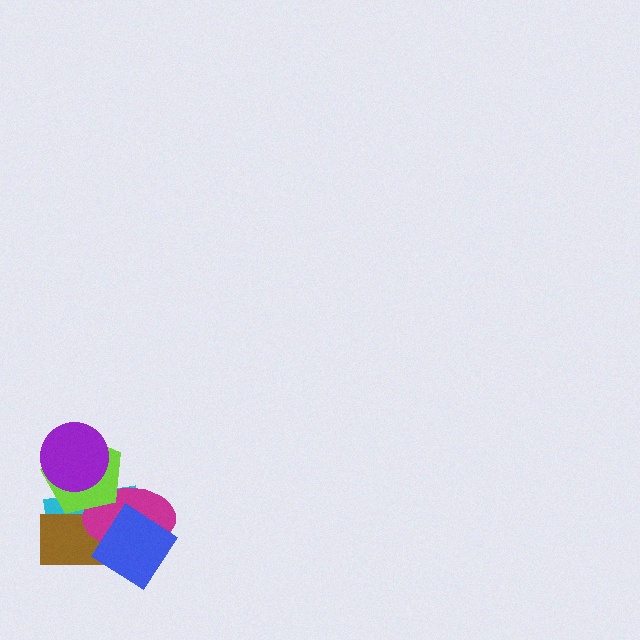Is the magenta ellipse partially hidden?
Yes, it is partially covered by another shape.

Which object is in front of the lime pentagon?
The purple circle is in front of the lime pentagon.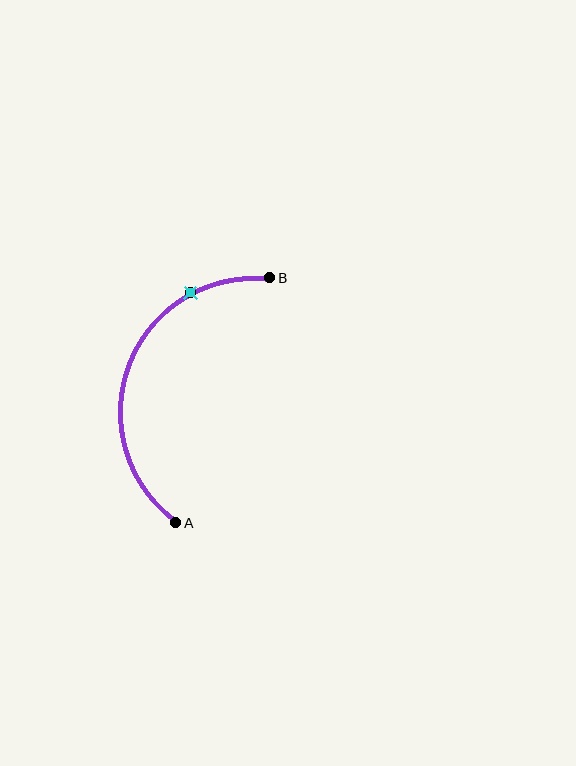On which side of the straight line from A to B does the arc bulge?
The arc bulges to the left of the straight line connecting A and B.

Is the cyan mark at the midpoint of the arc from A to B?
No. The cyan mark lies on the arc but is closer to endpoint B. The arc midpoint would be at the point on the curve equidistant along the arc from both A and B.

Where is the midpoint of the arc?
The arc midpoint is the point on the curve farthest from the straight line joining A and B. It sits to the left of that line.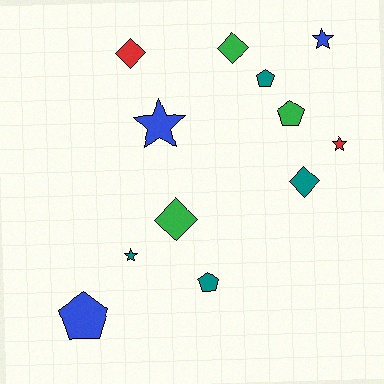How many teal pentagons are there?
There are 2 teal pentagons.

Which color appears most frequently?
Teal, with 4 objects.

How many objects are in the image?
There are 12 objects.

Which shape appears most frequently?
Diamond, with 4 objects.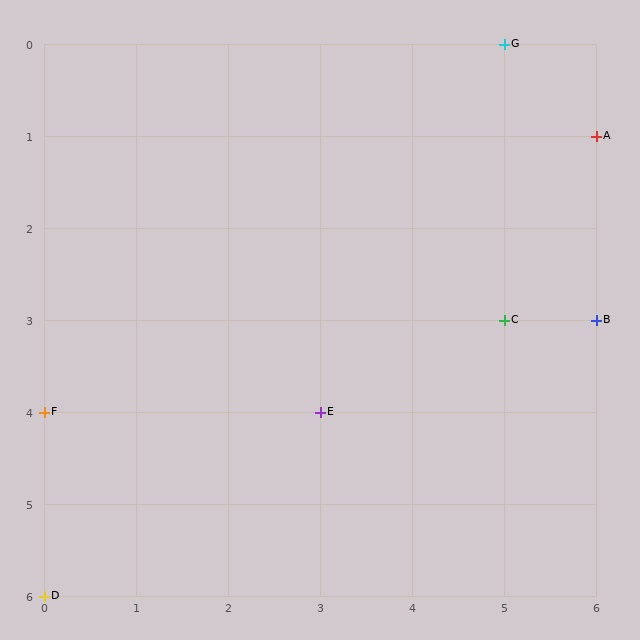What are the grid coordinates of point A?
Point A is at grid coordinates (6, 1).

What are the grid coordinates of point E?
Point E is at grid coordinates (3, 4).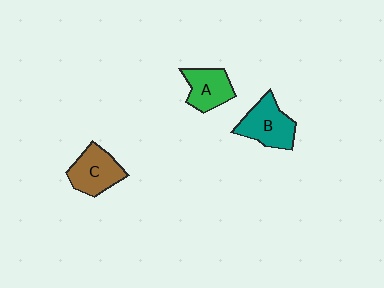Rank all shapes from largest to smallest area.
From largest to smallest: B (teal), C (brown), A (green).